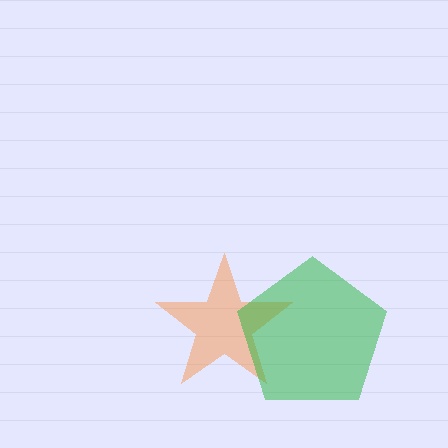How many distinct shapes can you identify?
There are 2 distinct shapes: an orange star, a green pentagon.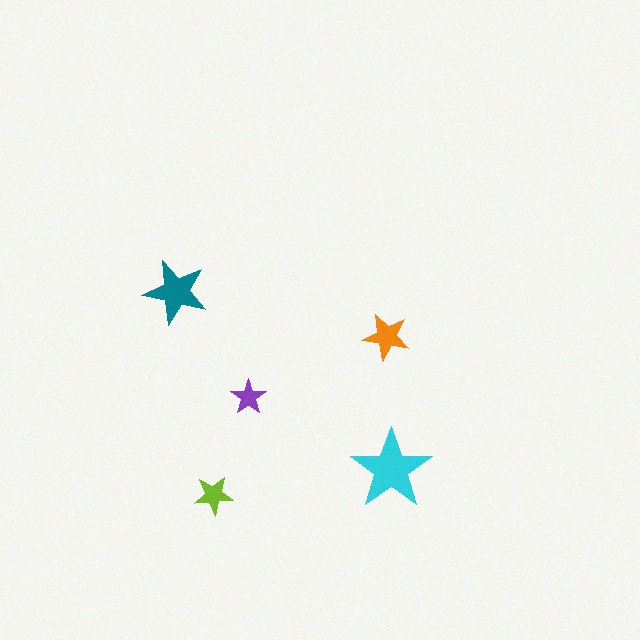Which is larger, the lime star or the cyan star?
The cyan one.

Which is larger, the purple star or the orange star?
The orange one.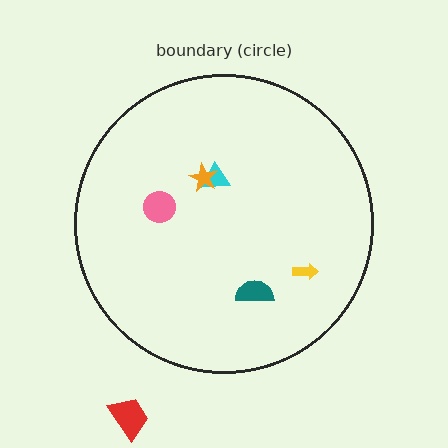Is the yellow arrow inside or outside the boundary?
Inside.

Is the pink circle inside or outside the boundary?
Inside.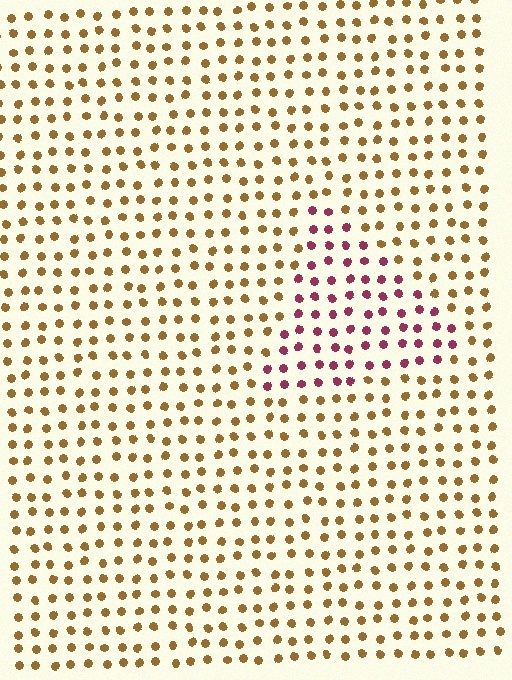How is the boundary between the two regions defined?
The boundary is defined purely by a slight shift in hue (about 61 degrees). Spacing, size, and orientation are identical on both sides.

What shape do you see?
I see a triangle.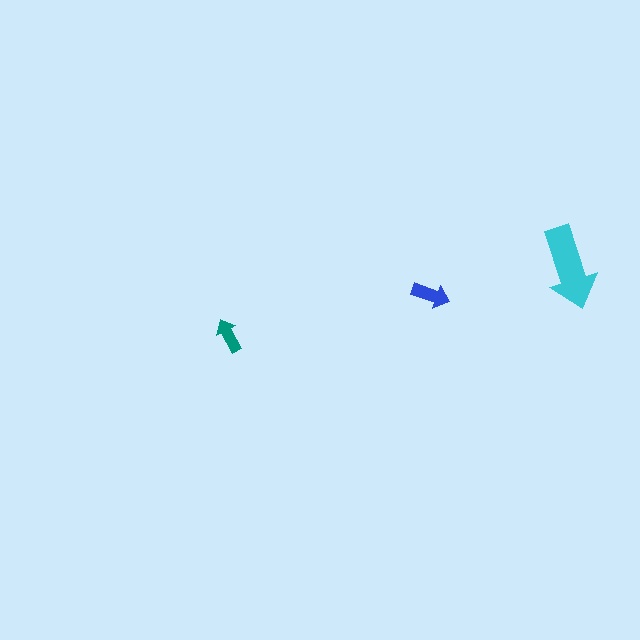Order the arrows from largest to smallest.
the cyan one, the blue one, the teal one.